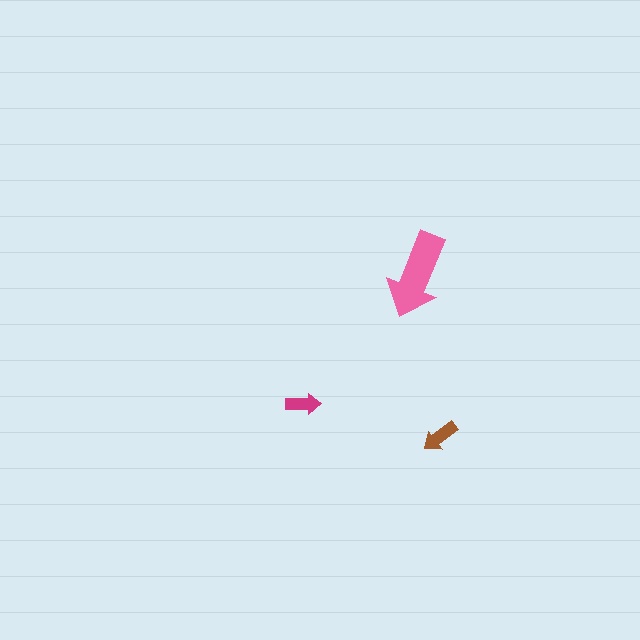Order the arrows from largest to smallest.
the pink one, the brown one, the magenta one.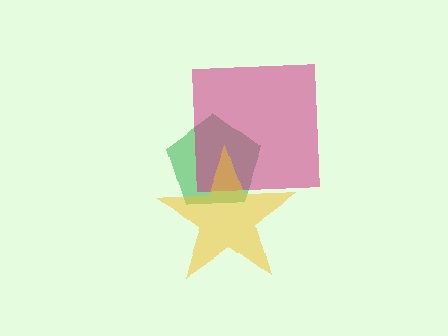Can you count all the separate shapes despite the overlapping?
Yes, there are 3 separate shapes.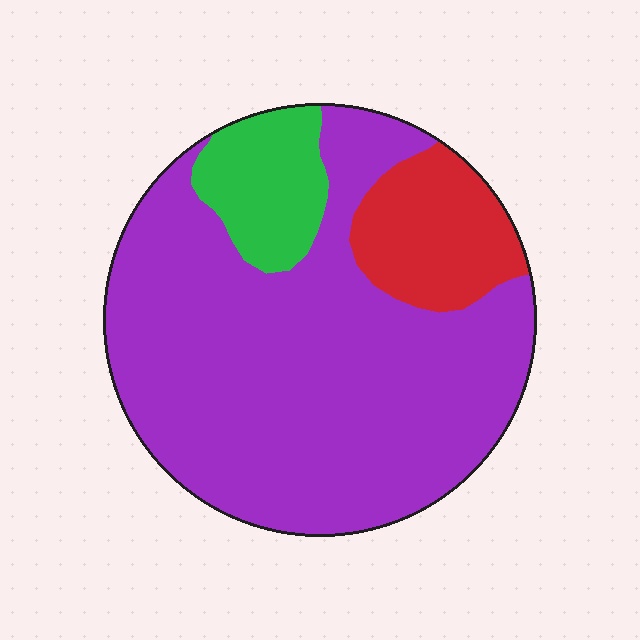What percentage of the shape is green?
Green covers around 10% of the shape.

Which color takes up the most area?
Purple, at roughly 75%.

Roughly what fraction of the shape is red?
Red takes up about one eighth (1/8) of the shape.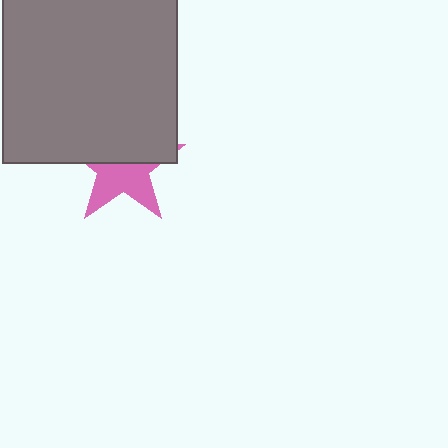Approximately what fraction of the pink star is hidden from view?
Roughly 51% of the pink star is hidden behind the gray square.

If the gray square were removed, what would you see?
You would see the complete pink star.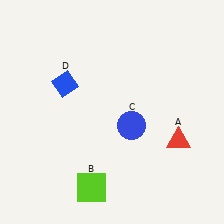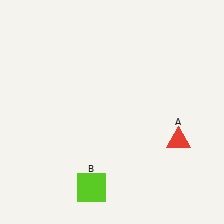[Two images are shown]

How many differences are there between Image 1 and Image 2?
There are 2 differences between the two images.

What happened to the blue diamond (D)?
The blue diamond (D) was removed in Image 2. It was in the top-left area of Image 1.